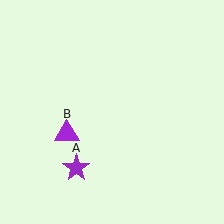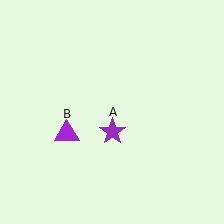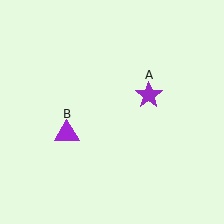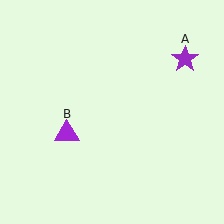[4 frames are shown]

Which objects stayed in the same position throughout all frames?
Purple triangle (object B) remained stationary.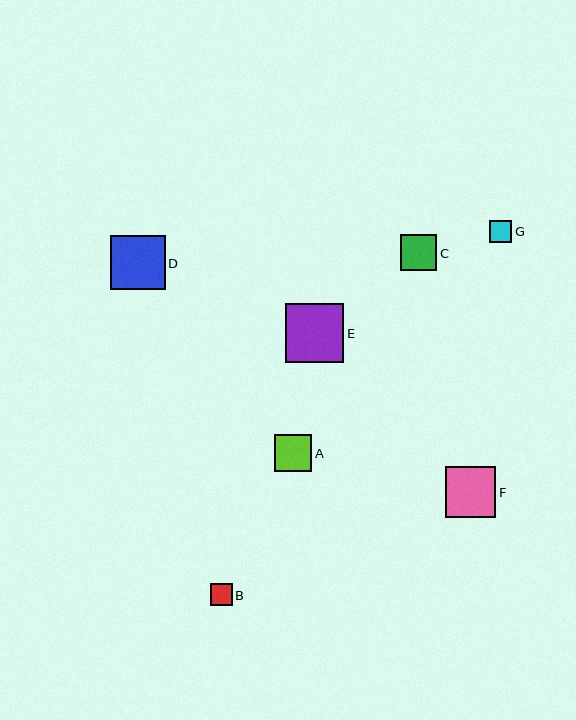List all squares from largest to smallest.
From largest to smallest: E, D, F, A, C, G, B.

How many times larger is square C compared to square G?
Square C is approximately 1.6 times the size of square G.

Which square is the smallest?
Square B is the smallest with a size of approximately 22 pixels.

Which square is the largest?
Square E is the largest with a size of approximately 59 pixels.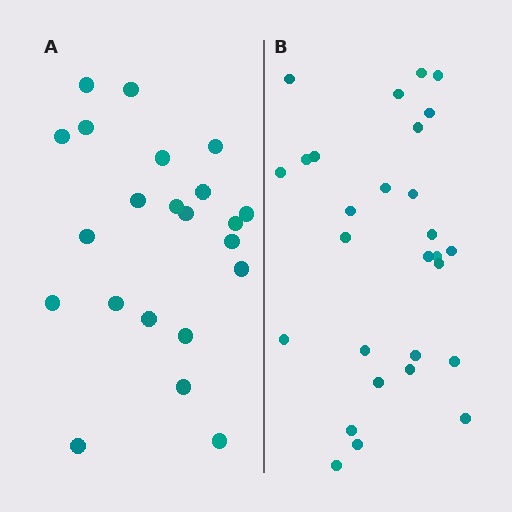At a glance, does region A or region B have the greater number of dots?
Region B (the right region) has more dots.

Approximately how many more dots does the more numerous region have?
Region B has about 6 more dots than region A.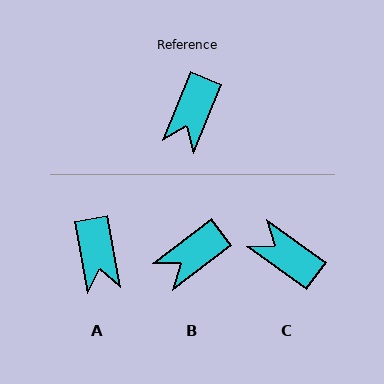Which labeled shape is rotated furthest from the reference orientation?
C, about 103 degrees away.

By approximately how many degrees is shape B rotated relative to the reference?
Approximately 30 degrees clockwise.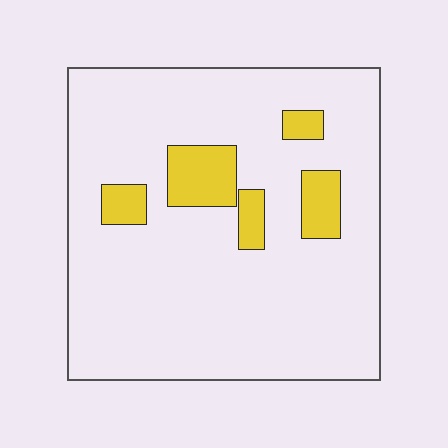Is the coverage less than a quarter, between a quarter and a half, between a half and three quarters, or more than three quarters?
Less than a quarter.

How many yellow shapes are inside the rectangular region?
5.